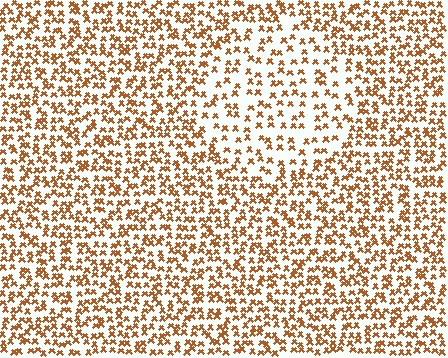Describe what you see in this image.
The image contains small brown elements arranged at two different densities. A circle-shaped region is visible where the elements are less densely packed than the surrounding area.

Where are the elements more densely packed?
The elements are more densely packed outside the circle boundary.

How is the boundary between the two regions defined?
The boundary is defined by a change in element density (approximately 1.8x ratio). All elements are the same color, size, and shape.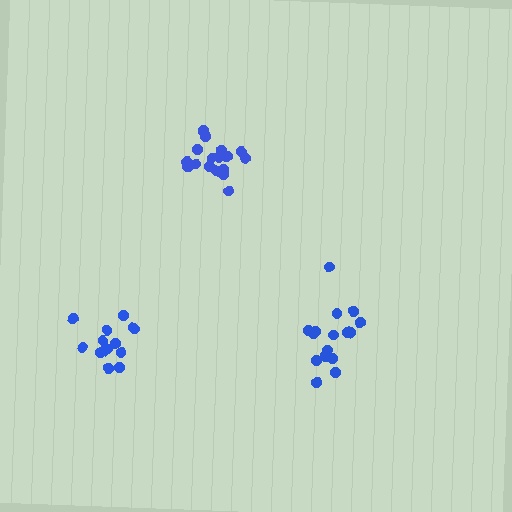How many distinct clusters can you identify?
There are 3 distinct clusters.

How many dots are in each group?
Group 1: 14 dots, Group 2: 17 dots, Group 3: 17 dots (48 total).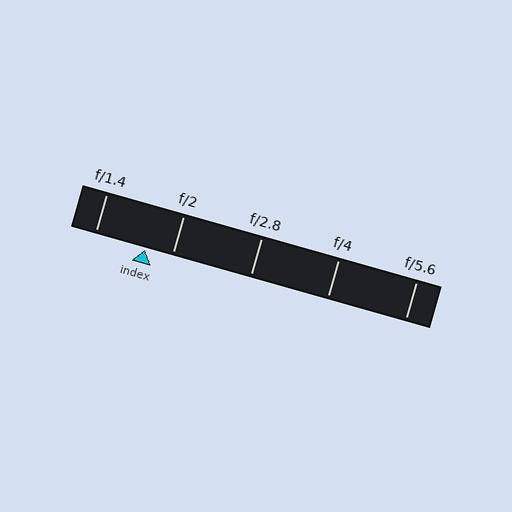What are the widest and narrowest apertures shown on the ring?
The widest aperture shown is f/1.4 and the narrowest is f/5.6.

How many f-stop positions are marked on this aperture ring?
There are 5 f-stop positions marked.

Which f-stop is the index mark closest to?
The index mark is closest to f/2.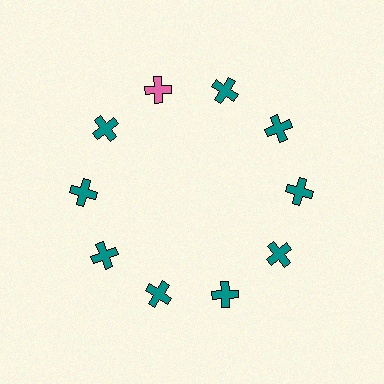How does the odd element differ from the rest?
It has a different color: pink instead of teal.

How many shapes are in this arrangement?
There are 10 shapes arranged in a ring pattern.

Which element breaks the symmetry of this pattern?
The pink cross at roughly the 11 o'clock position breaks the symmetry. All other shapes are teal crosses.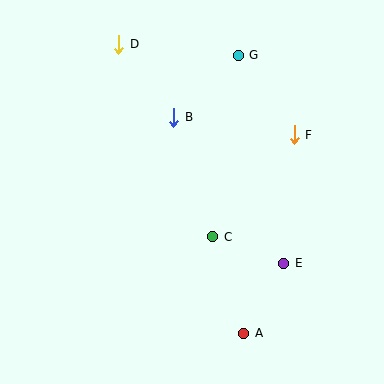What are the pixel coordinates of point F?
Point F is at (294, 135).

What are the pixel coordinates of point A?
Point A is at (244, 333).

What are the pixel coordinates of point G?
Point G is at (238, 55).